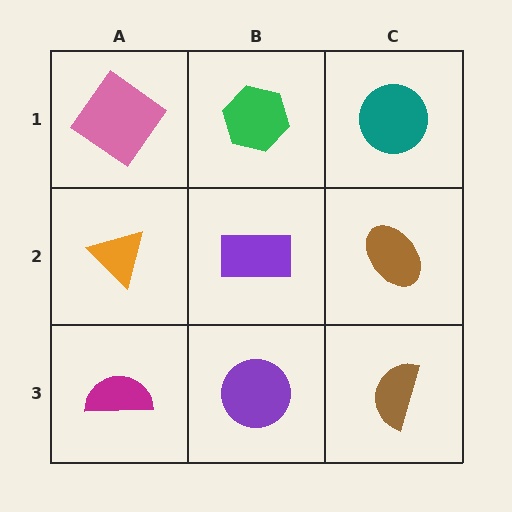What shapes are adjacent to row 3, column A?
An orange triangle (row 2, column A), a purple circle (row 3, column B).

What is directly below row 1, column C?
A brown ellipse.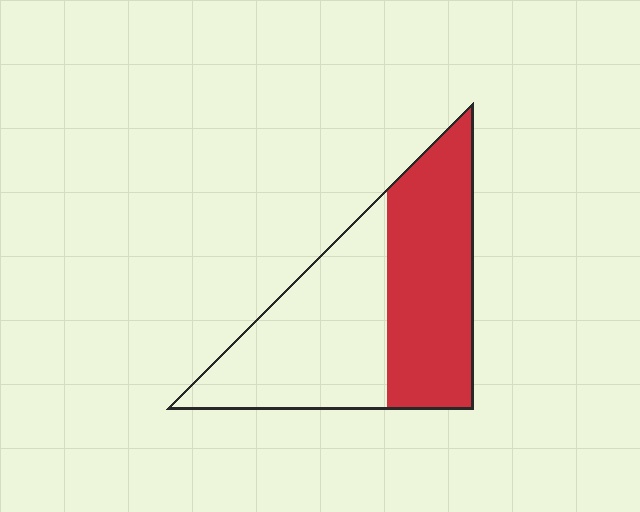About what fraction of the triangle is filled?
About one half (1/2).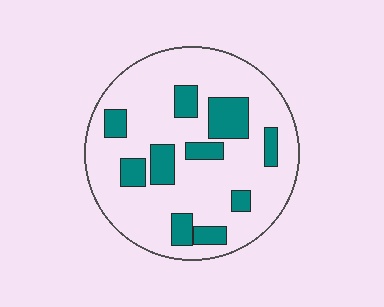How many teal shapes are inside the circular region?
10.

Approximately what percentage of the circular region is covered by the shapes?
Approximately 20%.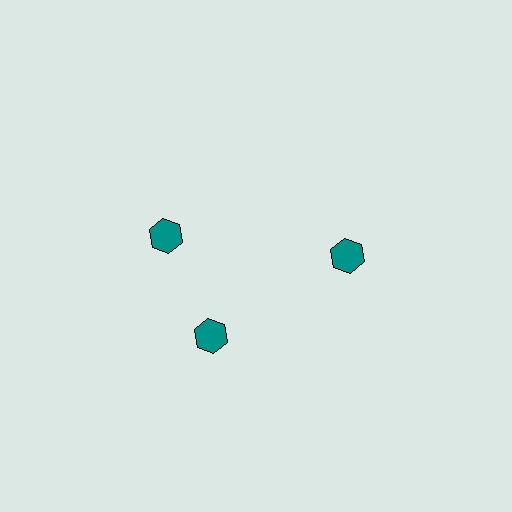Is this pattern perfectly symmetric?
No. The 3 teal hexagons are arranged in a ring, but one element near the 11 o'clock position is rotated out of alignment along the ring, breaking the 3-fold rotational symmetry.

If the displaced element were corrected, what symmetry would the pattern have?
It would have 3-fold rotational symmetry — the pattern would map onto itself every 120 degrees.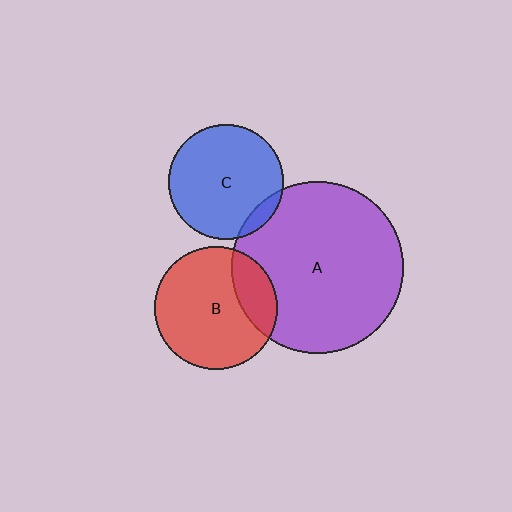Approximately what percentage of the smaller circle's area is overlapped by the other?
Approximately 10%.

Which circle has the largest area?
Circle A (purple).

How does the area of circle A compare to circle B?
Approximately 2.0 times.